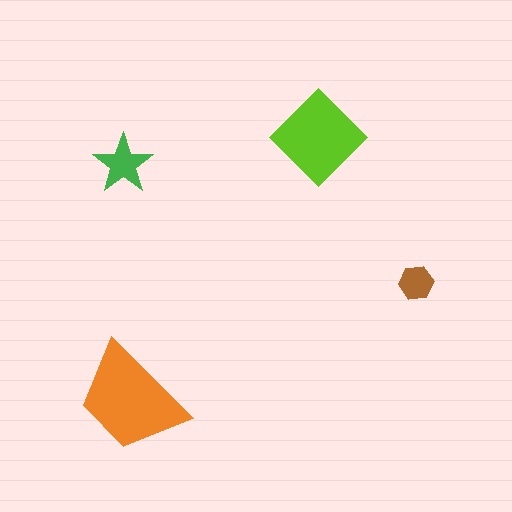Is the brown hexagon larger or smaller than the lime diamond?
Smaller.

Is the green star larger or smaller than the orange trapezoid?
Smaller.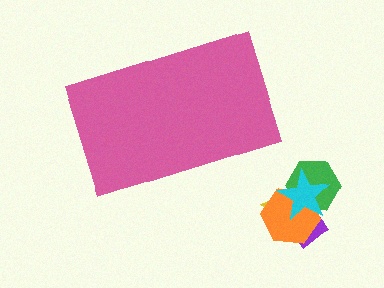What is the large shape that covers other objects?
A pink rectangle.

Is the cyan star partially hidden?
No, the cyan star is fully visible.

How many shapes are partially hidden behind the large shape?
0 shapes are partially hidden.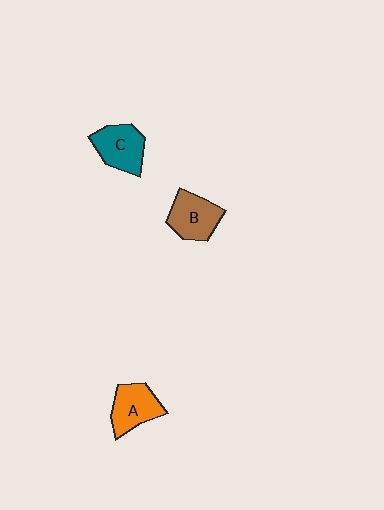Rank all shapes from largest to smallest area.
From largest to smallest: C (teal), B (brown), A (orange).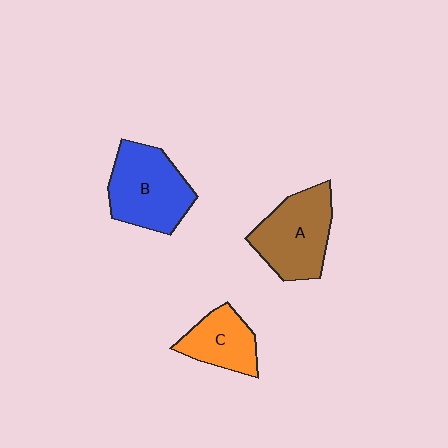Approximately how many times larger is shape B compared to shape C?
Approximately 1.6 times.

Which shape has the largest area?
Shape B (blue).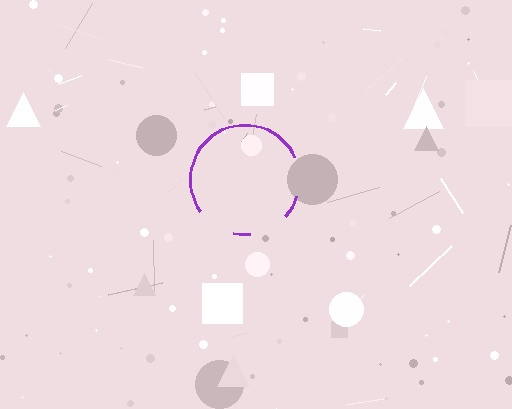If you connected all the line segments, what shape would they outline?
They would outline a circle.